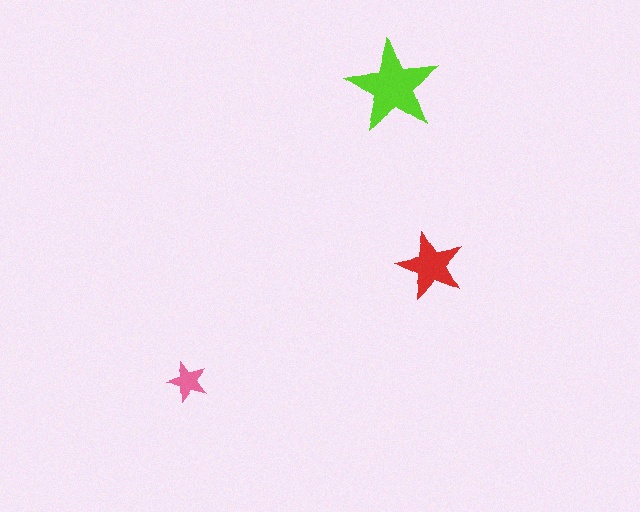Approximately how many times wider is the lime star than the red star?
About 1.5 times wider.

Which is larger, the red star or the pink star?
The red one.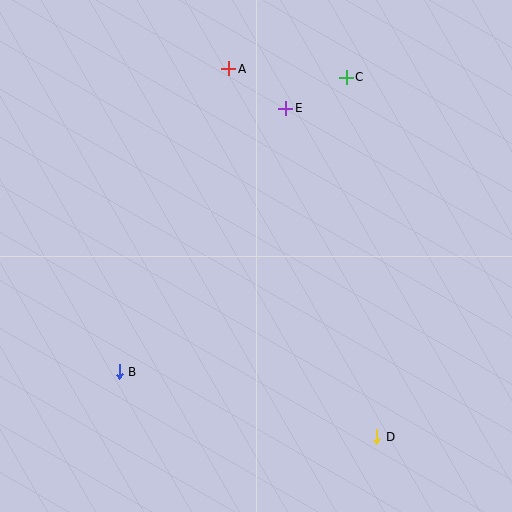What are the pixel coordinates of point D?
Point D is at (377, 437).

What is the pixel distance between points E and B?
The distance between E and B is 312 pixels.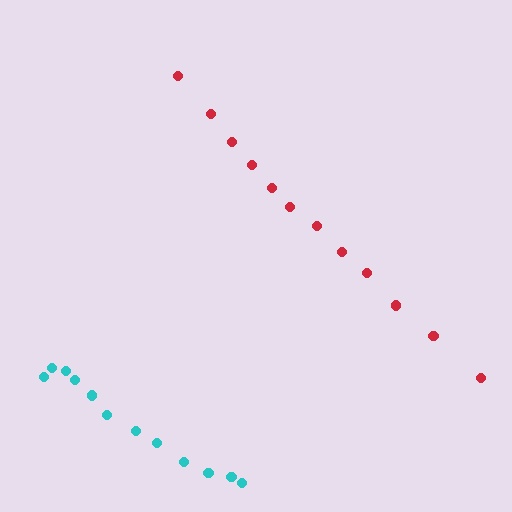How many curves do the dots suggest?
There are 2 distinct paths.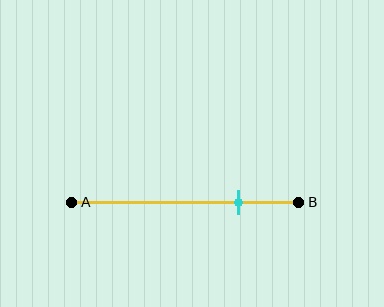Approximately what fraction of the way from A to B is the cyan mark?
The cyan mark is approximately 75% of the way from A to B.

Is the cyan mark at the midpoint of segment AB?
No, the mark is at about 75% from A, not at the 50% midpoint.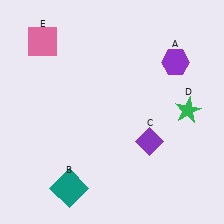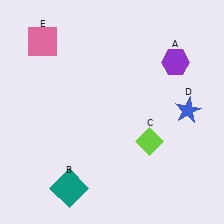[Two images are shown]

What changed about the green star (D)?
In Image 1, D is green. In Image 2, it changed to blue.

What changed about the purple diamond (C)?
In Image 1, C is purple. In Image 2, it changed to lime.